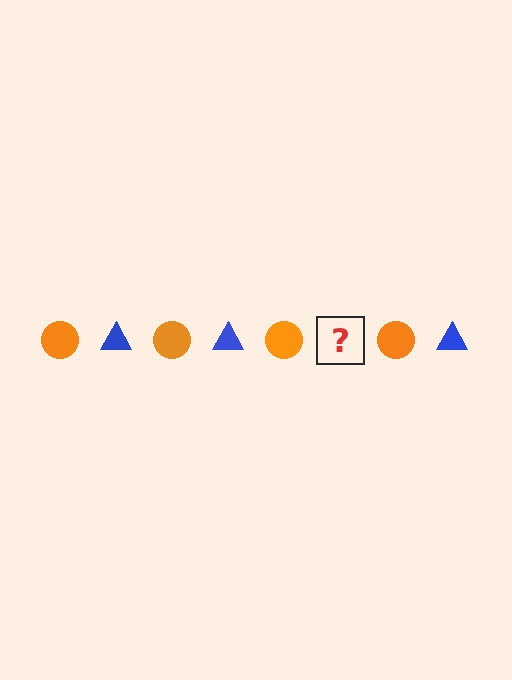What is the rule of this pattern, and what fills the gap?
The rule is that the pattern alternates between orange circle and blue triangle. The gap should be filled with a blue triangle.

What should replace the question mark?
The question mark should be replaced with a blue triangle.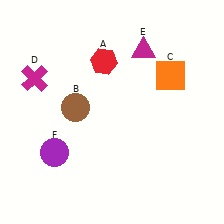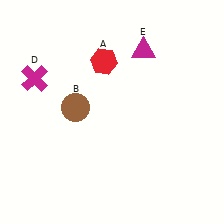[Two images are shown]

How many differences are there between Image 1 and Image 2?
There are 2 differences between the two images.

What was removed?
The orange square (C), the purple circle (F) were removed in Image 2.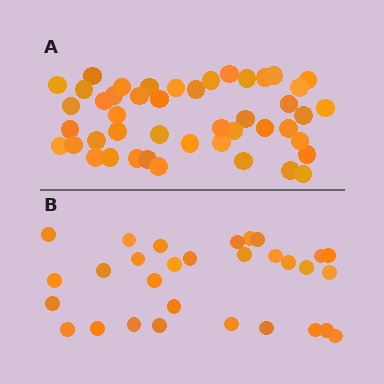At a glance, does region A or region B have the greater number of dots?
Region A (the top region) has more dots.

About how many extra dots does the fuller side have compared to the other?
Region A has approximately 15 more dots than region B.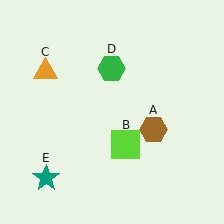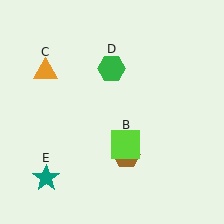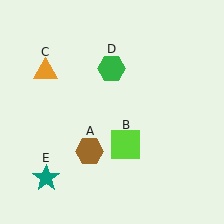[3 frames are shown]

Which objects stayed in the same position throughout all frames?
Lime square (object B) and orange triangle (object C) and green hexagon (object D) and teal star (object E) remained stationary.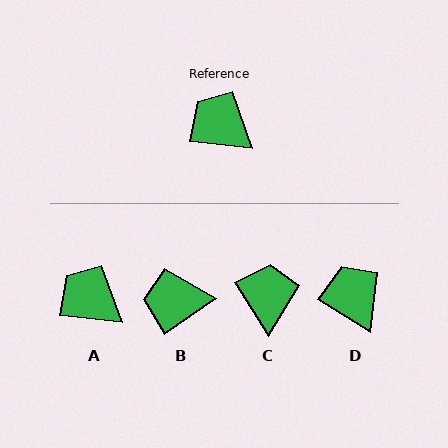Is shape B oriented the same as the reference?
No, it is off by about 41 degrees.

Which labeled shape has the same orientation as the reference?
A.